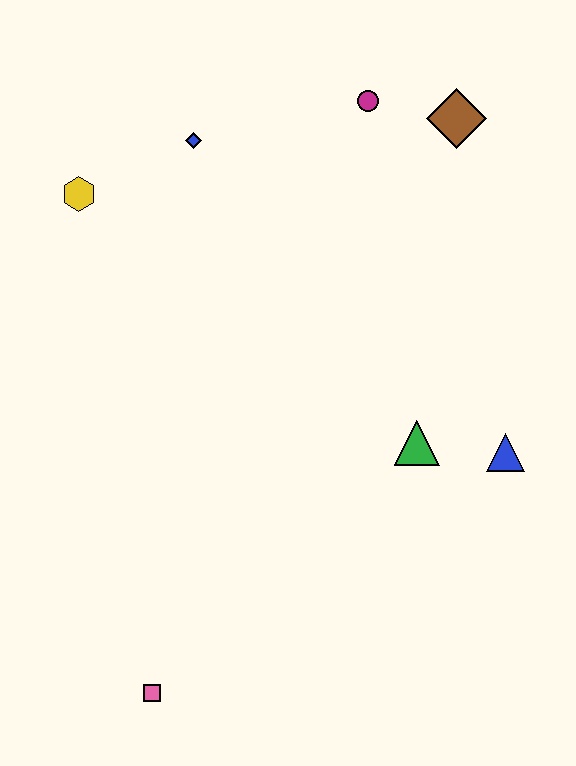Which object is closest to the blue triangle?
The green triangle is closest to the blue triangle.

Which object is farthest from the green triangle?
The yellow hexagon is farthest from the green triangle.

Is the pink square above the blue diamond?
No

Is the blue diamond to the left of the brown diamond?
Yes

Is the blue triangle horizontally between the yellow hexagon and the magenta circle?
No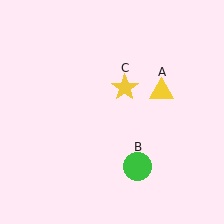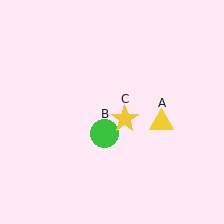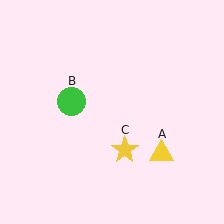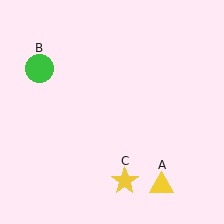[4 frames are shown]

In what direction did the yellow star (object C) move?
The yellow star (object C) moved down.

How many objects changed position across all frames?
3 objects changed position: yellow triangle (object A), green circle (object B), yellow star (object C).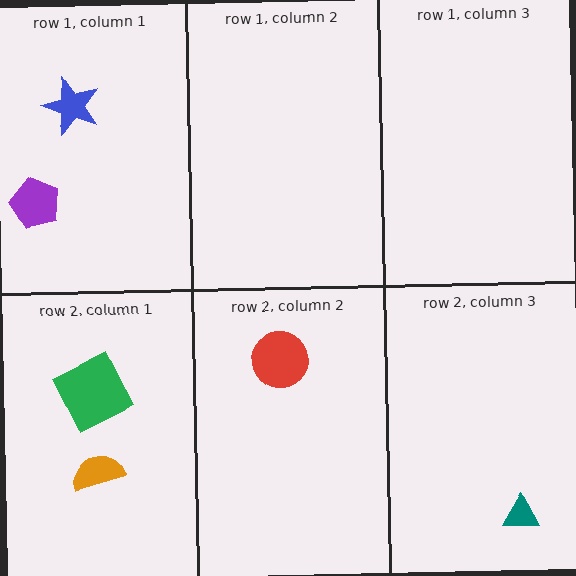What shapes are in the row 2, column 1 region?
The orange semicircle, the green square.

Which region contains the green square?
The row 2, column 1 region.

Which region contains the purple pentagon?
The row 1, column 1 region.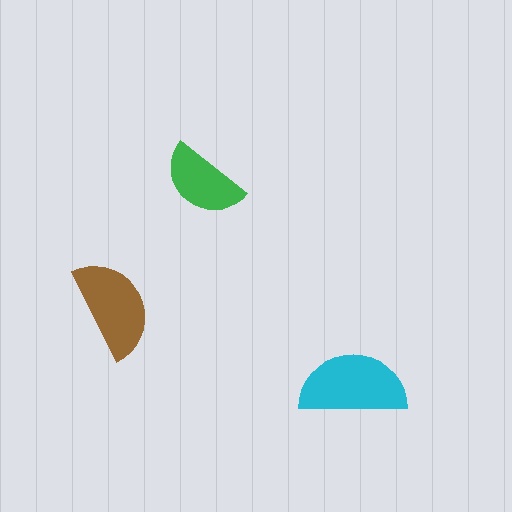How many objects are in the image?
There are 3 objects in the image.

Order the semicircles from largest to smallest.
the cyan one, the brown one, the green one.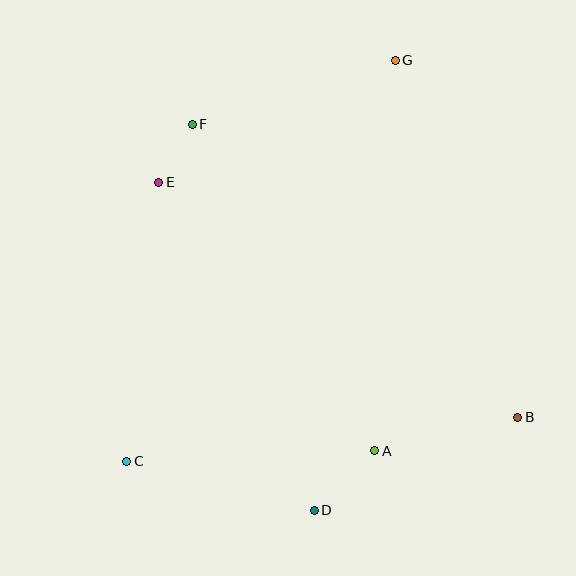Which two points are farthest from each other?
Points C and G are farthest from each other.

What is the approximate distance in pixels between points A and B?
The distance between A and B is approximately 147 pixels.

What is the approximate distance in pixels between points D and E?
The distance between D and E is approximately 363 pixels.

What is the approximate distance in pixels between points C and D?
The distance between C and D is approximately 194 pixels.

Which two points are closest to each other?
Points E and F are closest to each other.